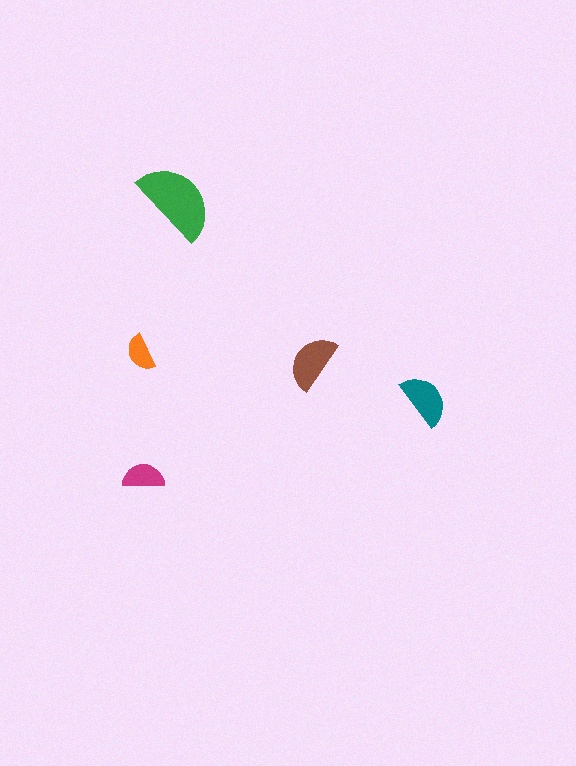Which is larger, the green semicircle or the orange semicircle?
The green one.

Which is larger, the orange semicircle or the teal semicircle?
The teal one.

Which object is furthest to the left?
The orange semicircle is leftmost.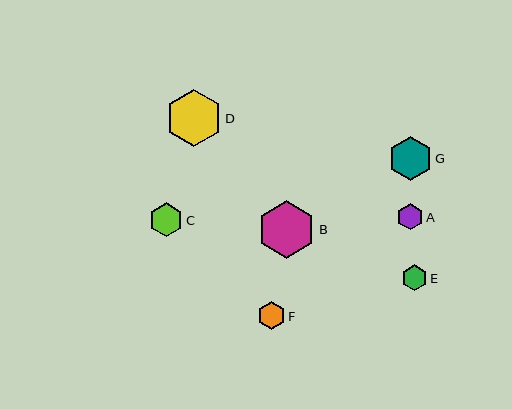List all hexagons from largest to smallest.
From largest to smallest: B, D, G, C, F, A, E.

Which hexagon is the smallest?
Hexagon E is the smallest with a size of approximately 25 pixels.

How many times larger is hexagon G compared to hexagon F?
Hexagon G is approximately 1.6 times the size of hexagon F.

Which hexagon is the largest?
Hexagon B is the largest with a size of approximately 58 pixels.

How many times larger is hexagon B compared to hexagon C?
Hexagon B is approximately 1.7 times the size of hexagon C.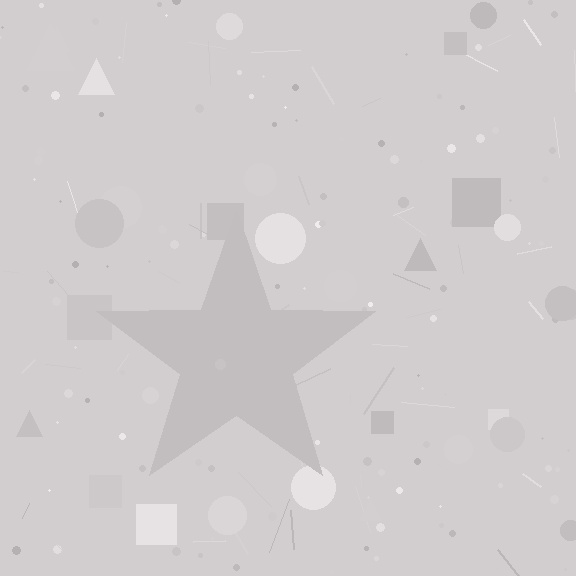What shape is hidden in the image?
A star is hidden in the image.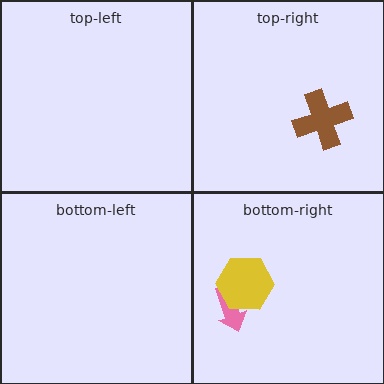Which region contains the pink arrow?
The bottom-right region.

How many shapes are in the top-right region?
1.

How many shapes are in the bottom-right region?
2.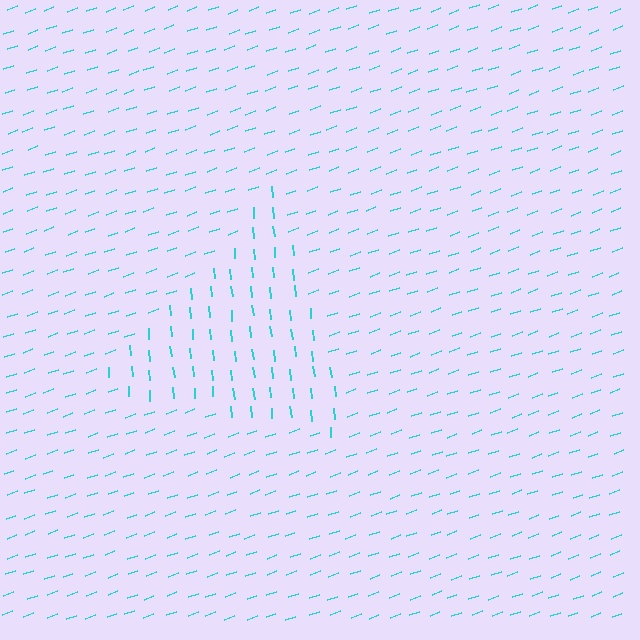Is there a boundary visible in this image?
Yes, there is a texture boundary formed by a change in line orientation.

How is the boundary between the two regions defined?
The boundary is defined purely by a change in line orientation (approximately 76 degrees difference). All lines are the same color and thickness.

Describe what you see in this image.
The image is filled with small cyan line segments. A triangle region in the image has lines oriented differently from the surrounding lines, creating a visible texture boundary.